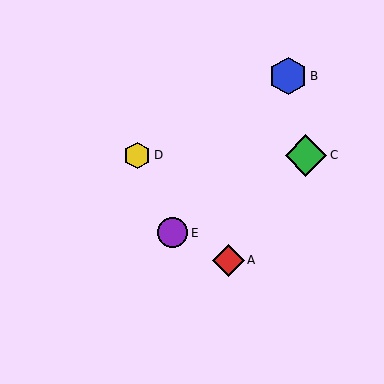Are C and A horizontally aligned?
No, C is at y≈155 and A is at y≈260.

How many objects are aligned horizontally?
2 objects (C, D) are aligned horizontally.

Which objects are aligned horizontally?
Objects C, D are aligned horizontally.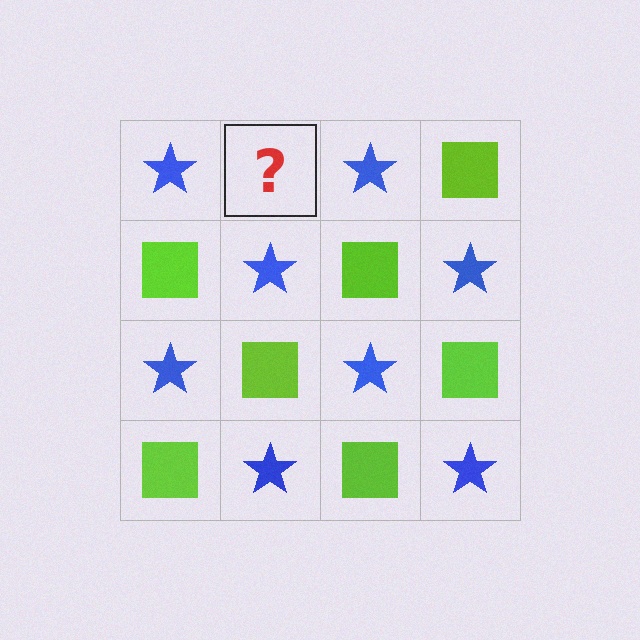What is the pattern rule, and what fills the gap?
The rule is that it alternates blue star and lime square in a checkerboard pattern. The gap should be filled with a lime square.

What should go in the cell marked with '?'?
The missing cell should contain a lime square.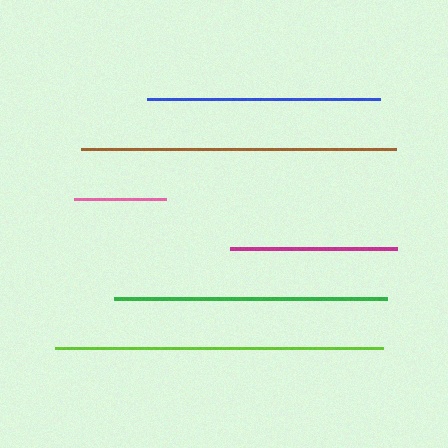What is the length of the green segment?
The green segment is approximately 274 pixels long.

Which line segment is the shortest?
The pink line is the shortest at approximately 91 pixels.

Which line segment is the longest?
The lime line is the longest at approximately 328 pixels.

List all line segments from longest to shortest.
From longest to shortest: lime, brown, green, blue, magenta, pink.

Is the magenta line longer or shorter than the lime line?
The lime line is longer than the magenta line.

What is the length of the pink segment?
The pink segment is approximately 91 pixels long.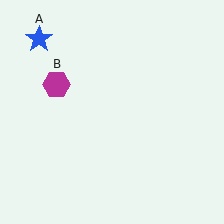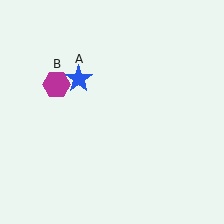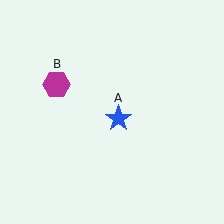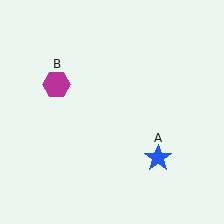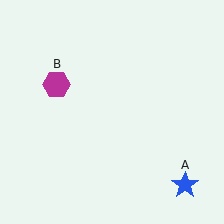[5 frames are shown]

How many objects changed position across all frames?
1 object changed position: blue star (object A).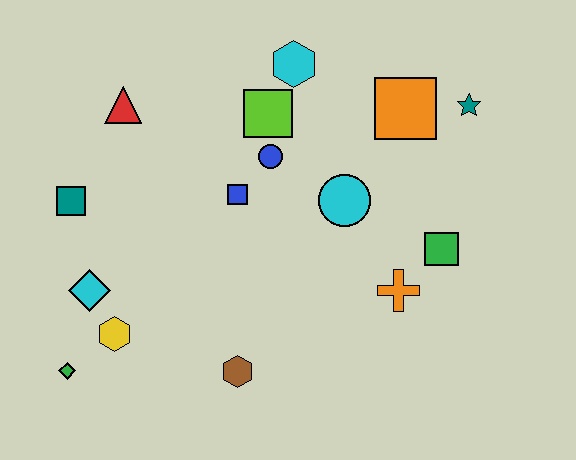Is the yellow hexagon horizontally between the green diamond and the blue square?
Yes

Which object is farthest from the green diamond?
The teal star is farthest from the green diamond.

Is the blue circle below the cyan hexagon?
Yes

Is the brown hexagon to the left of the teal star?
Yes